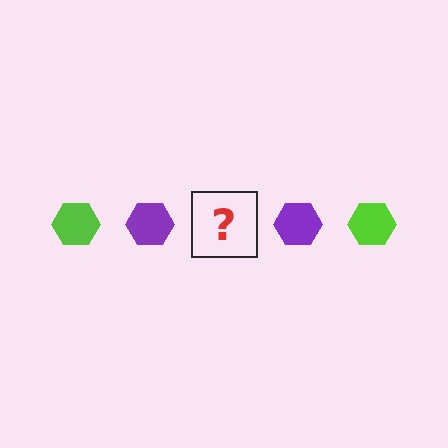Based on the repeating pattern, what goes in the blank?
The blank should be a lime hexagon.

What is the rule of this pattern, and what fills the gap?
The rule is that the pattern cycles through lime, purple hexagons. The gap should be filled with a lime hexagon.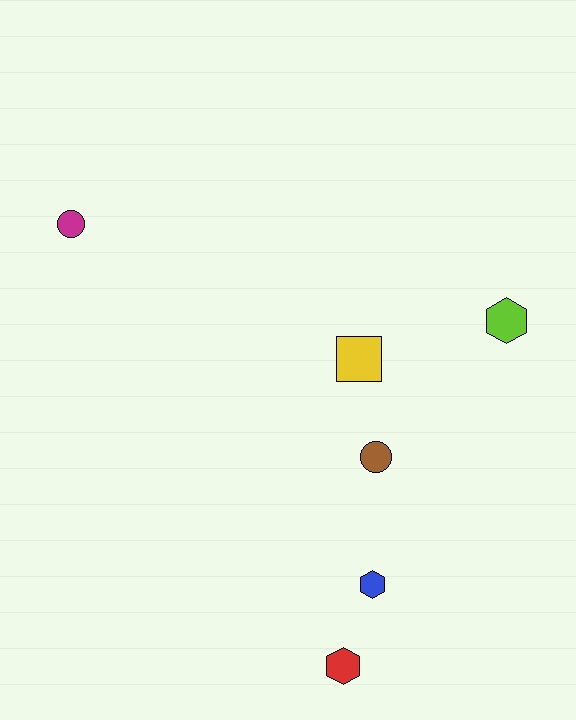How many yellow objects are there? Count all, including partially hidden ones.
There is 1 yellow object.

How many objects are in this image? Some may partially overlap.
There are 6 objects.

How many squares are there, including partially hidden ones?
There is 1 square.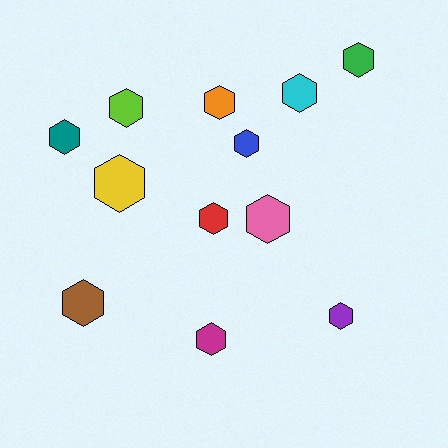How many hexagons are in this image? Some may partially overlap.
There are 12 hexagons.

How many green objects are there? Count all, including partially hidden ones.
There is 1 green object.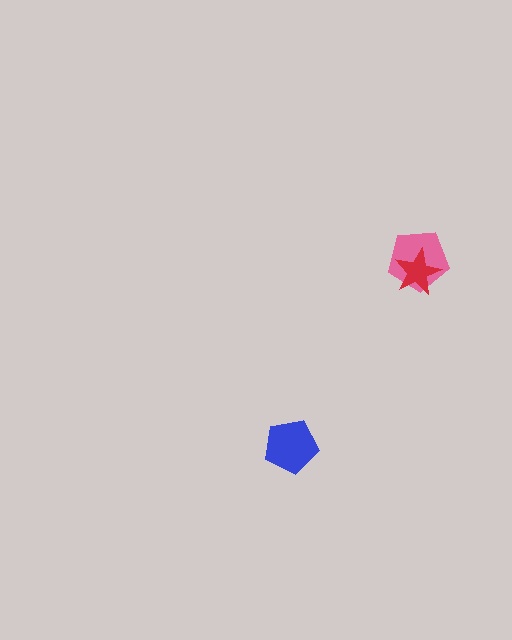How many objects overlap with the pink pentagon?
1 object overlaps with the pink pentagon.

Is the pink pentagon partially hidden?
Yes, it is partially covered by another shape.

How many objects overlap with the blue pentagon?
0 objects overlap with the blue pentagon.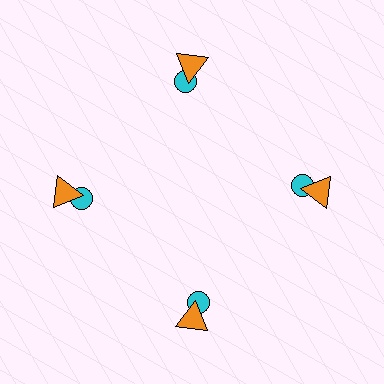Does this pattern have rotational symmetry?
Yes, this pattern has 4-fold rotational symmetry. It looks the same after rotating 90 degrees around the center.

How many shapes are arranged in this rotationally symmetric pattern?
There are 8 shapes, arranged in 4 groups of 2.